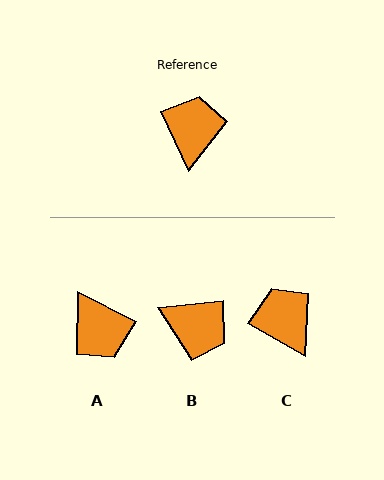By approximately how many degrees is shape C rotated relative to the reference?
Approximately 35 degrees counter-clockwise.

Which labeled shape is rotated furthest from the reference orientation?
A, about 143 degrees away.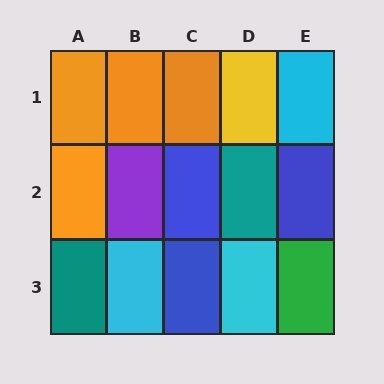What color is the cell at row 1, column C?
Orange.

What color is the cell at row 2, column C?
Blue.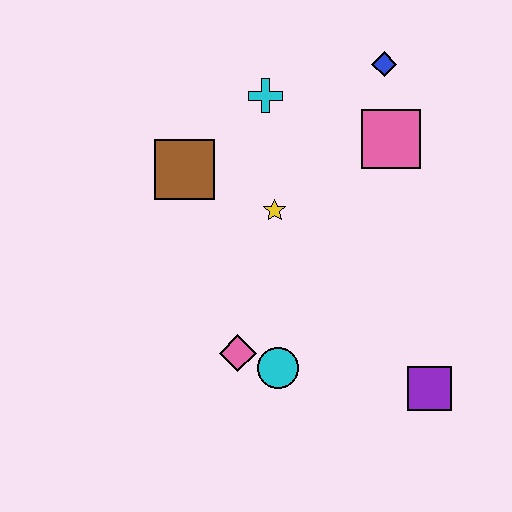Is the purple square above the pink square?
No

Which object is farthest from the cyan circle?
The blue diamond is farthest from the cyan circle.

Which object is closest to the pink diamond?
The cyan circle is closest to the pink diamond.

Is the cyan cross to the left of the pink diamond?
No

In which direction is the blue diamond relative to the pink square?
The blue diamond is above the pink square.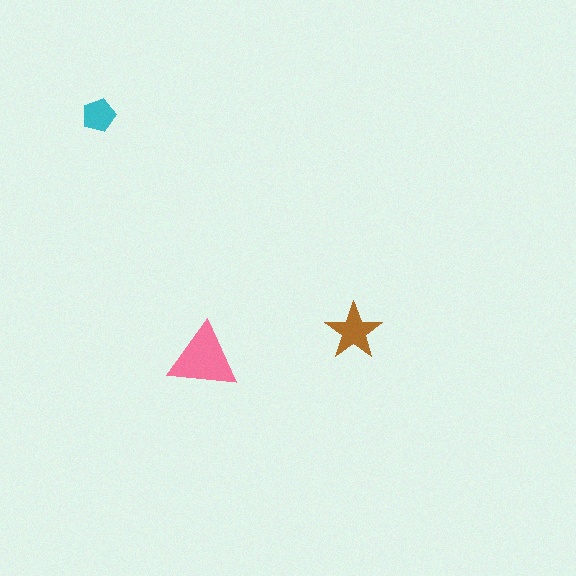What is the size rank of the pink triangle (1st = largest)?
1st.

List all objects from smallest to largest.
The cyan pentagon, the brown star, the pink triangle.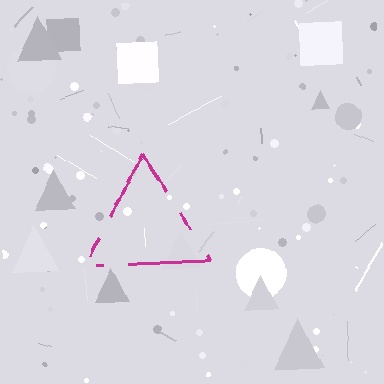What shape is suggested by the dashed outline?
The dashed outline suggests a triangle.